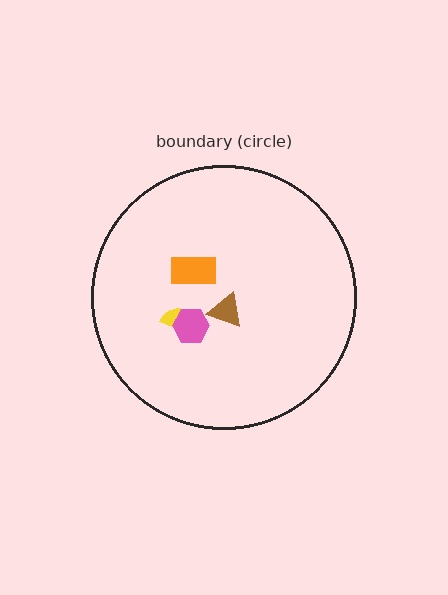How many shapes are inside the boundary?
4 inside, 0 outside.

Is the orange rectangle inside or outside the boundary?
Inside.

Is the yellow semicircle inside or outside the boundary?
Inside.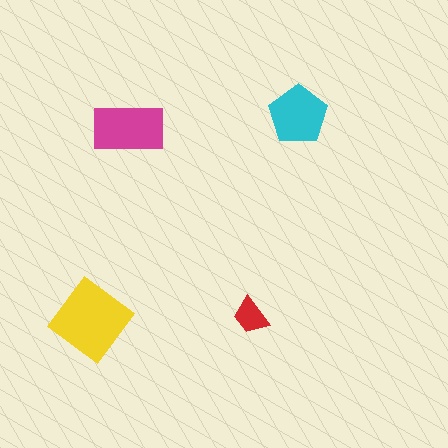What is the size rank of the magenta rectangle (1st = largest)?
2nd.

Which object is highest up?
The cyan pentagon is topmost.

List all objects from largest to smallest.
The yellow diamond, the magenta rectangle, the cyan pentagon, the red trapezoid.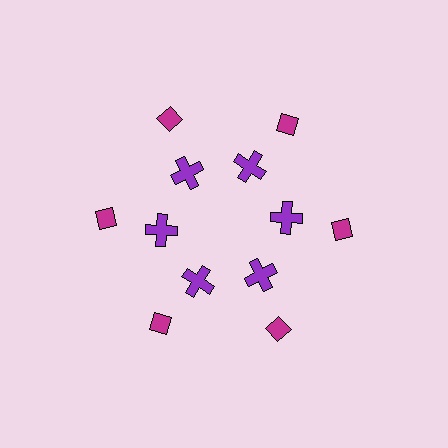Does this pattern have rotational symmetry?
Yes, this pattern has 6-fold rotational symmetry. It looks the same after rotating 60 degrees around the center.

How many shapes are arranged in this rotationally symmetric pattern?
There are 12 shapes, arranged in 6 groups of 2.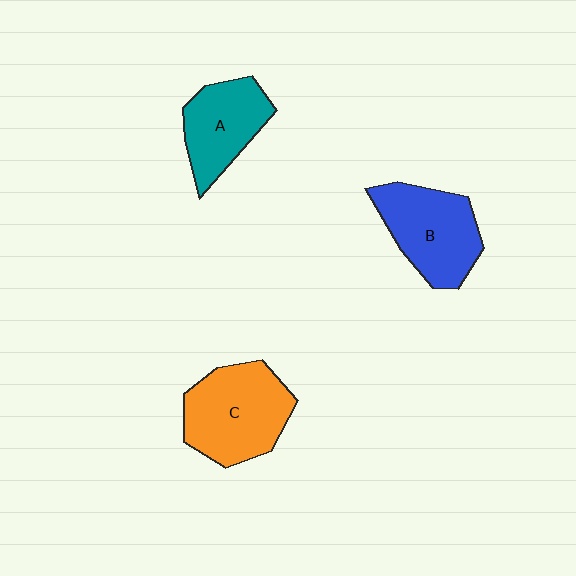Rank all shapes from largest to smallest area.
From largest to smallest: C (orange), B (blue), A (teal).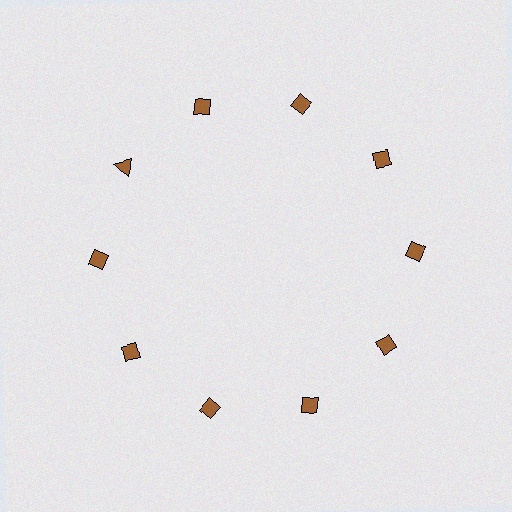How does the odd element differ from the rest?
It has a different shape: triangle instead of diamond.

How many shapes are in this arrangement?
There are 10 shapes arranged in a ring pattern.